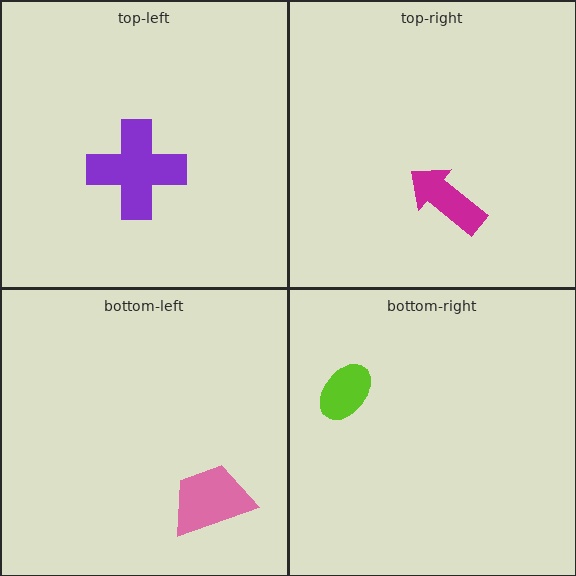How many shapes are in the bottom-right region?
1.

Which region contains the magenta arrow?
The top-right region.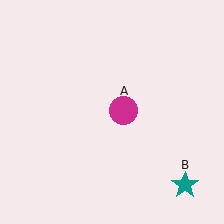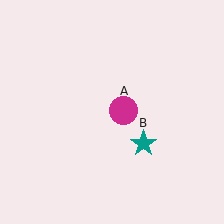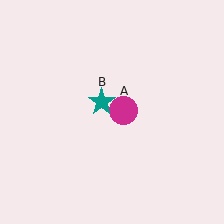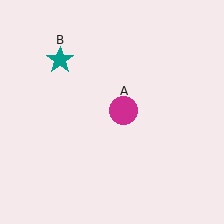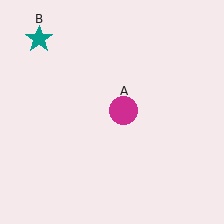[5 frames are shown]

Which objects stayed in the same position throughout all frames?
Magenta circle (object A) remained stationary.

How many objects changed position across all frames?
1 object changed position: teal star (object B).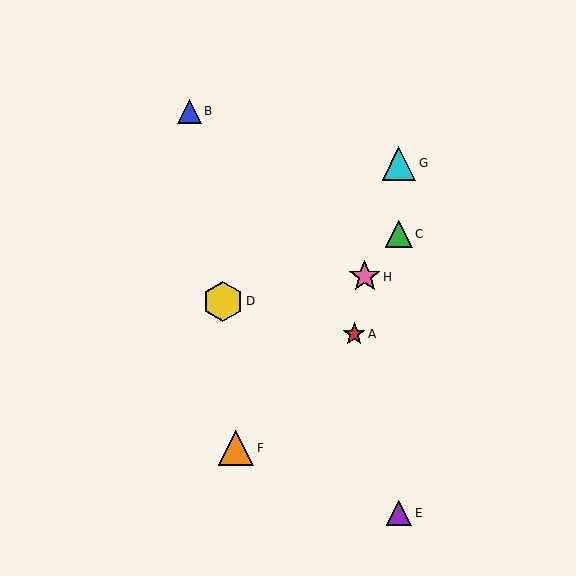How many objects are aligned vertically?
3 objects (C, E, G) are aligned vertically.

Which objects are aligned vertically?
Objects C, E, G are aligned vertically.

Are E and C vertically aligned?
Yes, both are at x≈399.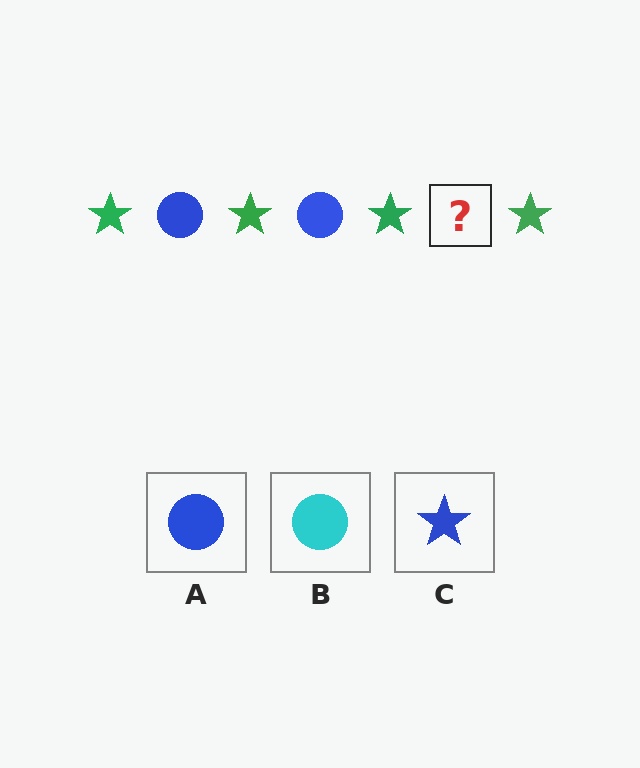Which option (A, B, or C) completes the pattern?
A.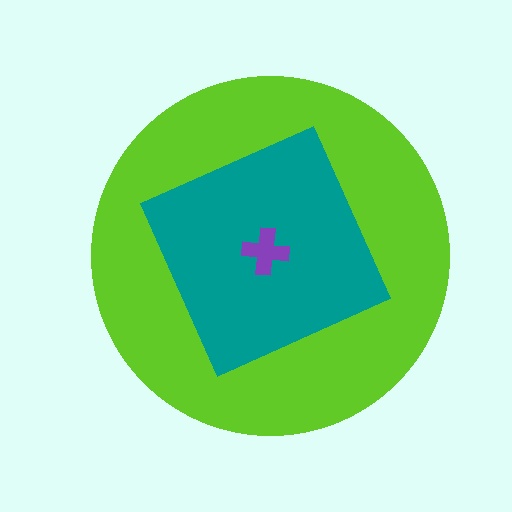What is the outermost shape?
The lime circle.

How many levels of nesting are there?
3.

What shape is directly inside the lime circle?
The teal square.